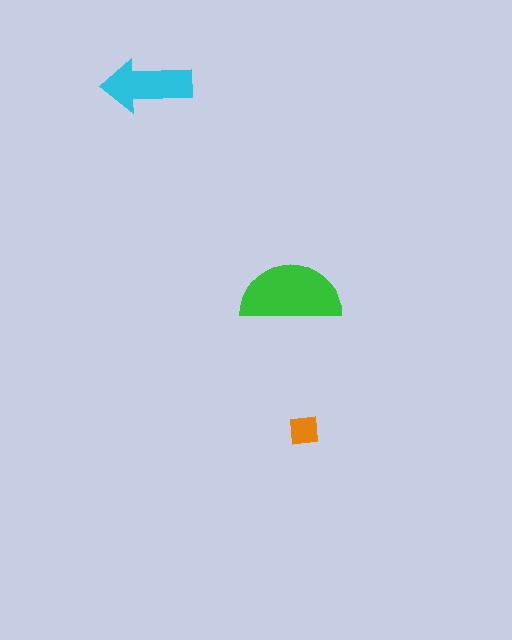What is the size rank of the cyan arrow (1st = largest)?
2nd.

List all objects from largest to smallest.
The green semicircle, the cyan arrow, the orange square.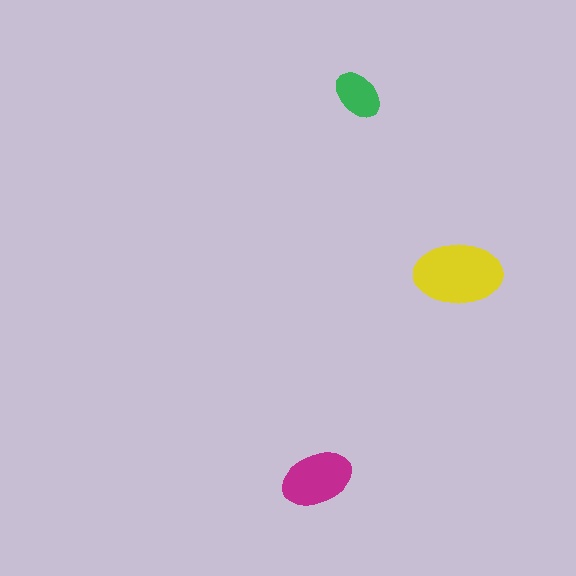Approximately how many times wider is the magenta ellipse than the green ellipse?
About 1.5 times wider.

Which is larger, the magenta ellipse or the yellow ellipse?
The yellow one.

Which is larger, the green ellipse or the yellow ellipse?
The yellow one.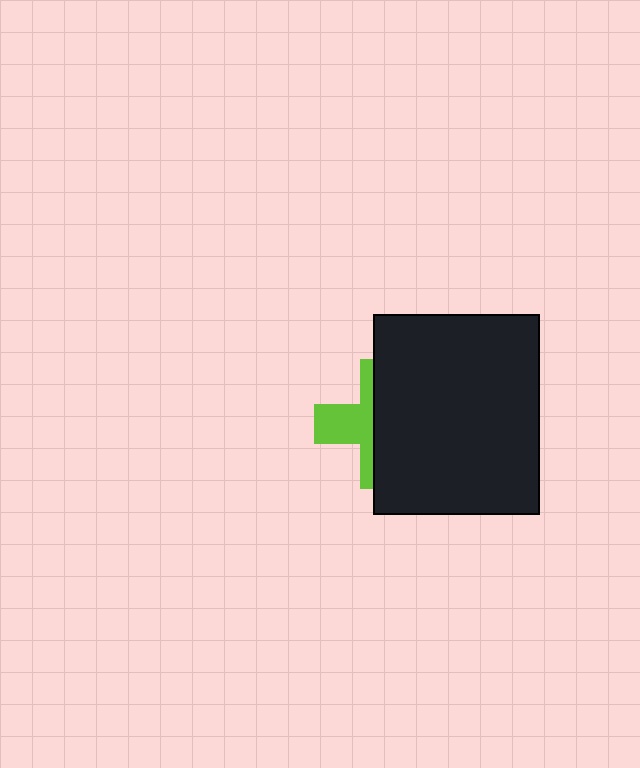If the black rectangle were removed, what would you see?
You would see the complete lime cross.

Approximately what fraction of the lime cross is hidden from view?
Roughly 59% of the lime cross is hidden behind the black rectangle.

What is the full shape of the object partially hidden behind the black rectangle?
The partially hidden object is a lime cross.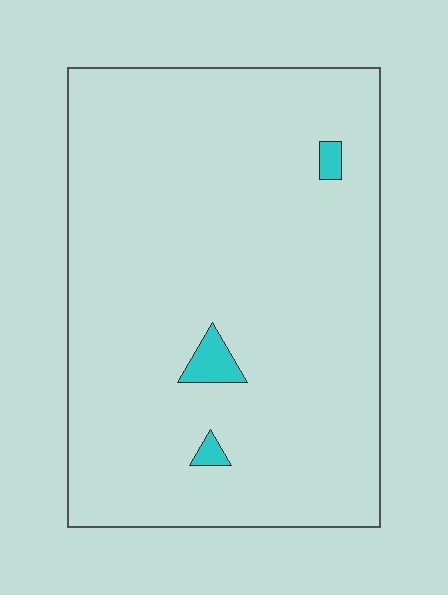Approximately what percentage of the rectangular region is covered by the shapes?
Approximately 5%.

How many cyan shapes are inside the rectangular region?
3.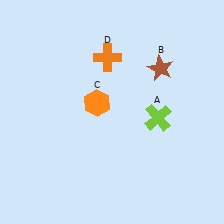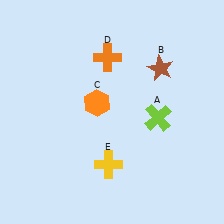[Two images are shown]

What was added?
A yellow cross (E) was added in Image 2.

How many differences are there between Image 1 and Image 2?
There is 1 difference between the two images.